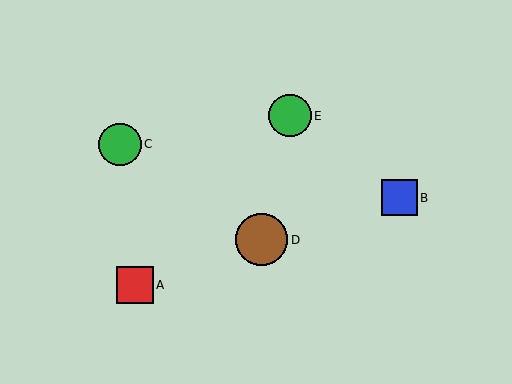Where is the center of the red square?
The center of the red square is at (135, 285).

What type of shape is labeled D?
Shape D is a brown circle.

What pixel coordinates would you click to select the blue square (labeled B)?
Click at (399, 198) to select the blue square B.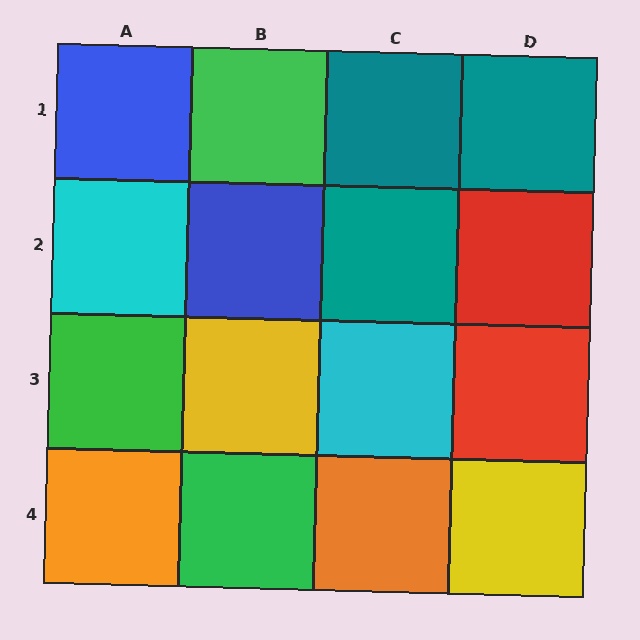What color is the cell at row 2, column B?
Blue.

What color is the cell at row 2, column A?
Cyan.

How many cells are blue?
2 cells are blue.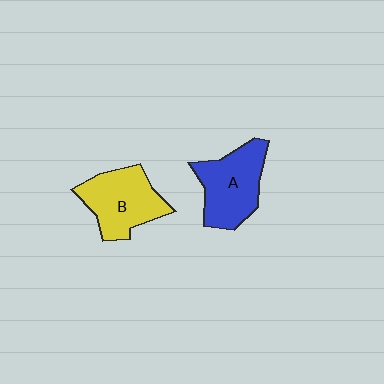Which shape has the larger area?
Shape A (blue).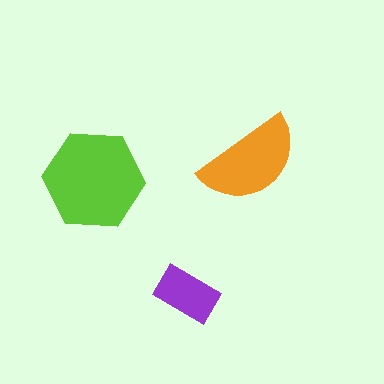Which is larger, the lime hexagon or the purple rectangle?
The lime hexagon.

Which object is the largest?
The lime hexagon.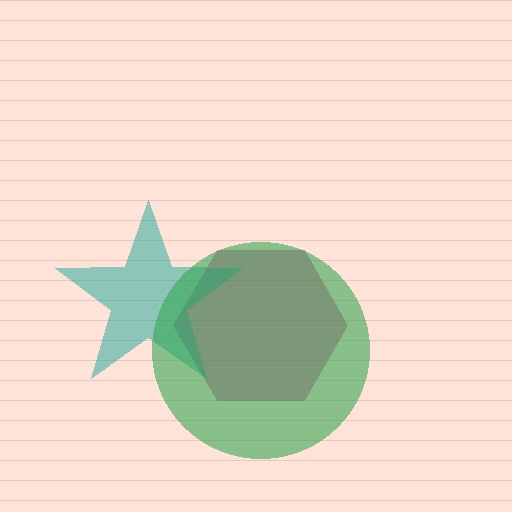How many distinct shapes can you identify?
There are 3 distinct shapes: a magenta hexagon, a teal star, a green circle.